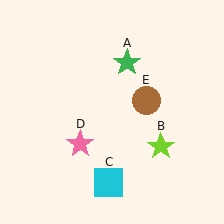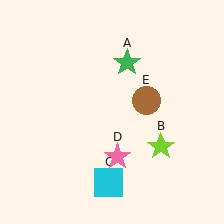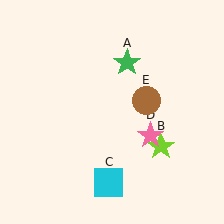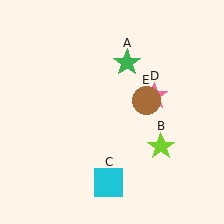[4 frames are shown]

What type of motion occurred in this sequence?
The pink star (object D) rotated counterclockwise around the center of the scene.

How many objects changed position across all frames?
1 object changed position: pink star (object D).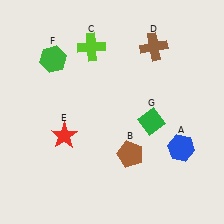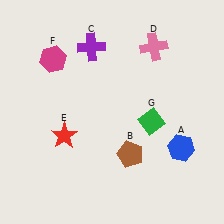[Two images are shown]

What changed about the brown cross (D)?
In Image 1, D is brown. In Image 2, it changed to pink.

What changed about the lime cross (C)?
In Image 1, C is lime. In Image 2, it changed to purple.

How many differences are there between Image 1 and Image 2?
There are 3 differences between the two images.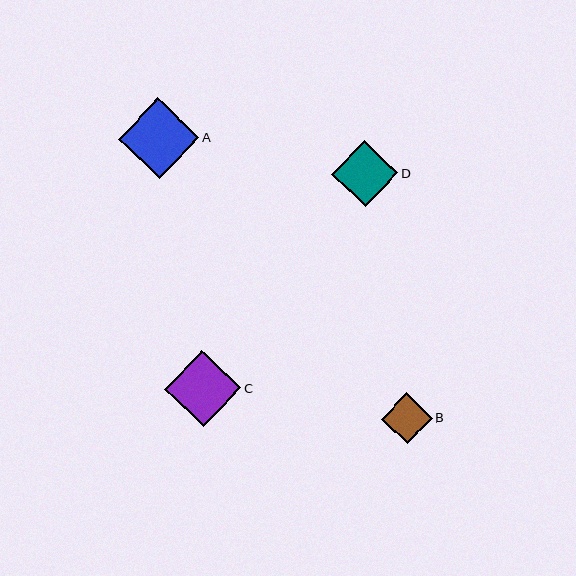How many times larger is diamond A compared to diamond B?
Diamond A is approximately 1.6 times the size of diamond B.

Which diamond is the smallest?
Diamond B is the smallest with a size of approximately 51 pixels.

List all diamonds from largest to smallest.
From largest to smallest: A, C, D, B.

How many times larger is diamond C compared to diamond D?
Diamond C is approximately 1.2 times the size of diamond D.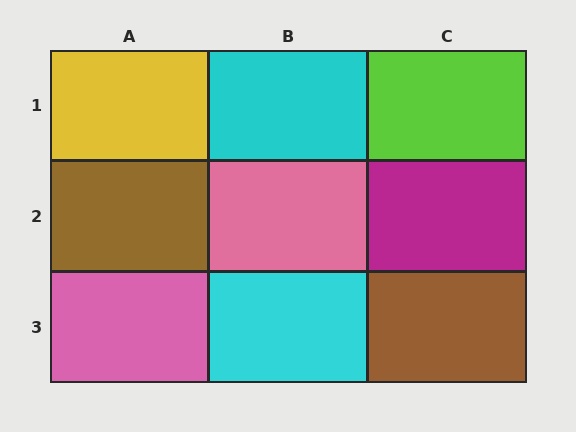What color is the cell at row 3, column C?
Brown.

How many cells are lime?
1 cell is lime.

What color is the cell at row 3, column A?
Pink.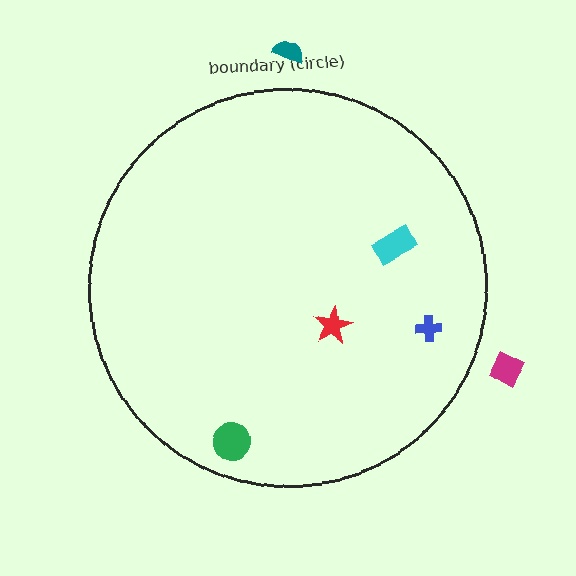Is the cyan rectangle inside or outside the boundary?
Inside.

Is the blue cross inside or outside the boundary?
Inside.